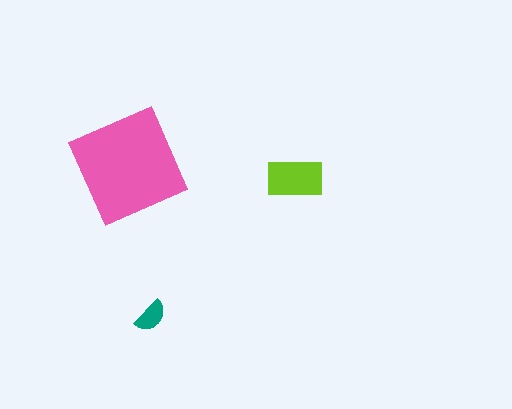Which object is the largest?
The pink square.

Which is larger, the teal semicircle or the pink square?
The pink square.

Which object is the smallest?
The teal semicircle.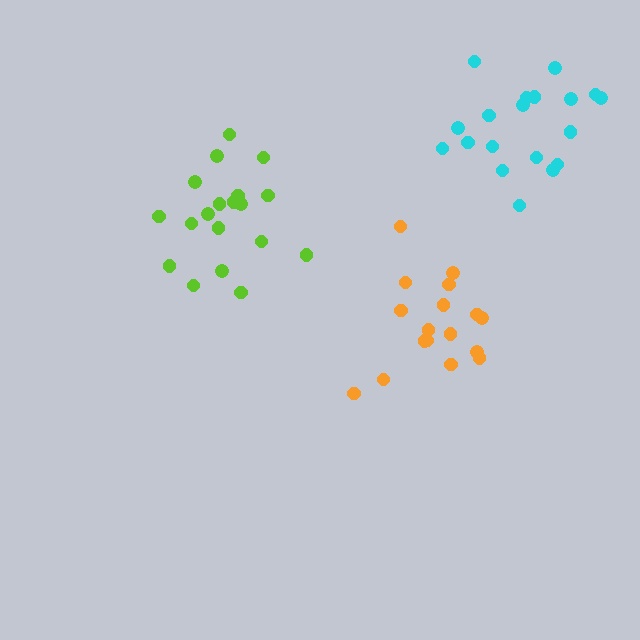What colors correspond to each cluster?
The clusters are colored: lime, orange, cyan.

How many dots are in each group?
Group 1: 19 dots, Group 2: 17 dots, Group 3: 19 dots (55 total).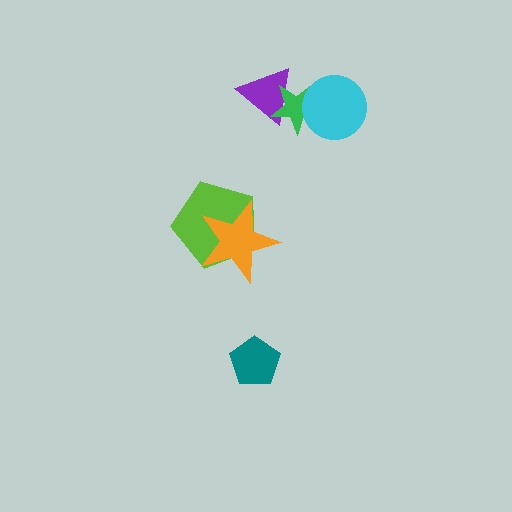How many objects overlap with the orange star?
1 object overlaps with the orange star.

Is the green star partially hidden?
Yes, it is partially covered by another shape.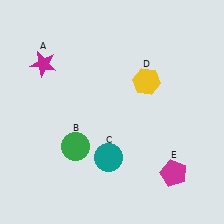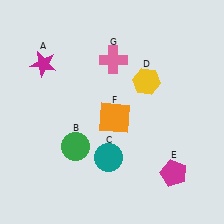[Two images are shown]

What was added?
An orange square (F), a pink cross (G) were added in Image 2.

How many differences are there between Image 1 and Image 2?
There are 2 differences between the two images.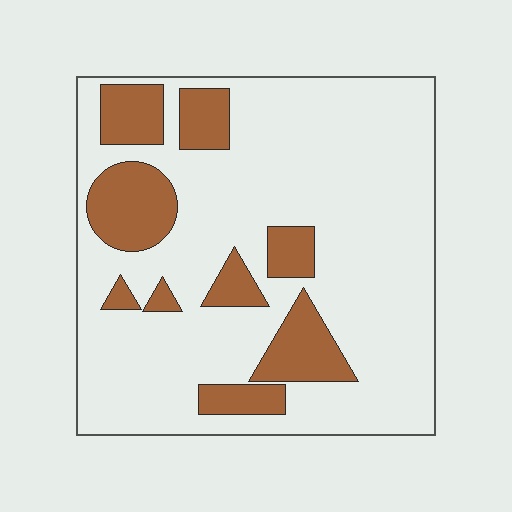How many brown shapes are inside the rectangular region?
9.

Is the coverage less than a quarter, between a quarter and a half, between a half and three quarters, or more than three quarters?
Less than a quarter.